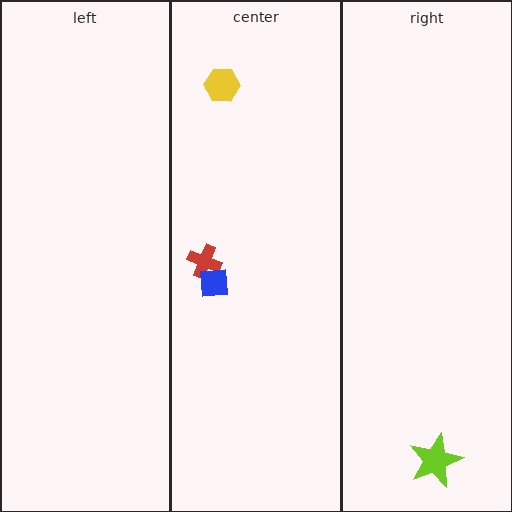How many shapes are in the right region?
1.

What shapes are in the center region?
The red cross, the blue square, the yellow hexagon.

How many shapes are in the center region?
3.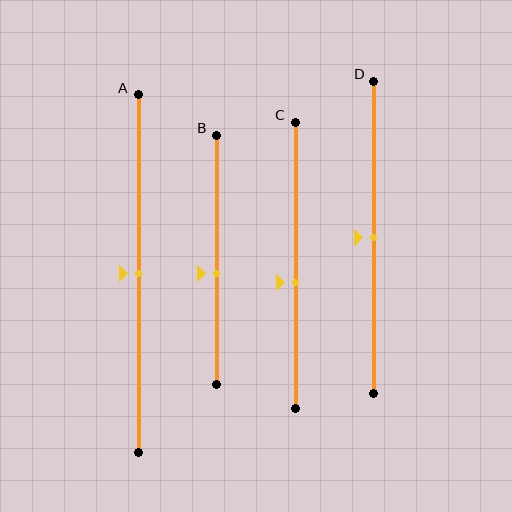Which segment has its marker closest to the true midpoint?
Segment A has its marker closest to the true midpoint.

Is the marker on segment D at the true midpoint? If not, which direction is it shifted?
Yes, the marker on segment D is at the true midpoint.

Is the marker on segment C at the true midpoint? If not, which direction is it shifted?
No, the marker on segment C is shifted downward by about 6% of the segment length.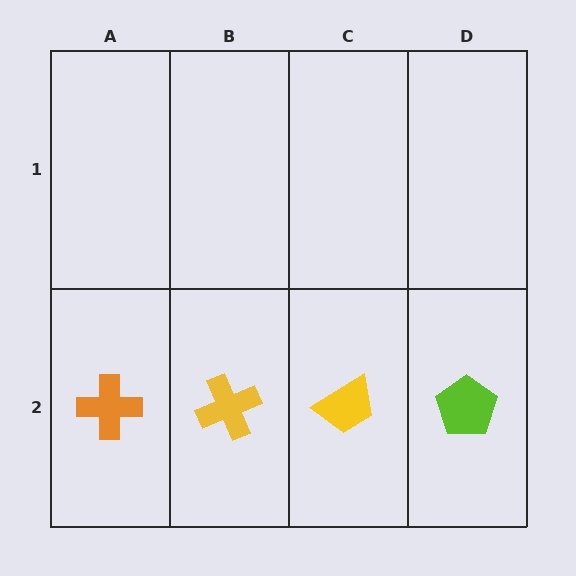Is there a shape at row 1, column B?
No, that cell is empty.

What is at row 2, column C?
A yellow trapezoid.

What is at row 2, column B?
A yellow cross.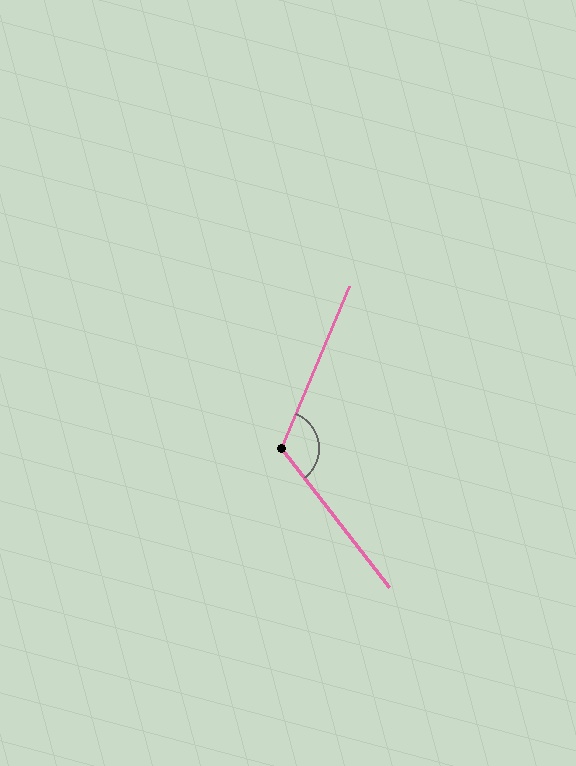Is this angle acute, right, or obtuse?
It is obtuse.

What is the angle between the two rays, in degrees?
Approximately 119 degrees.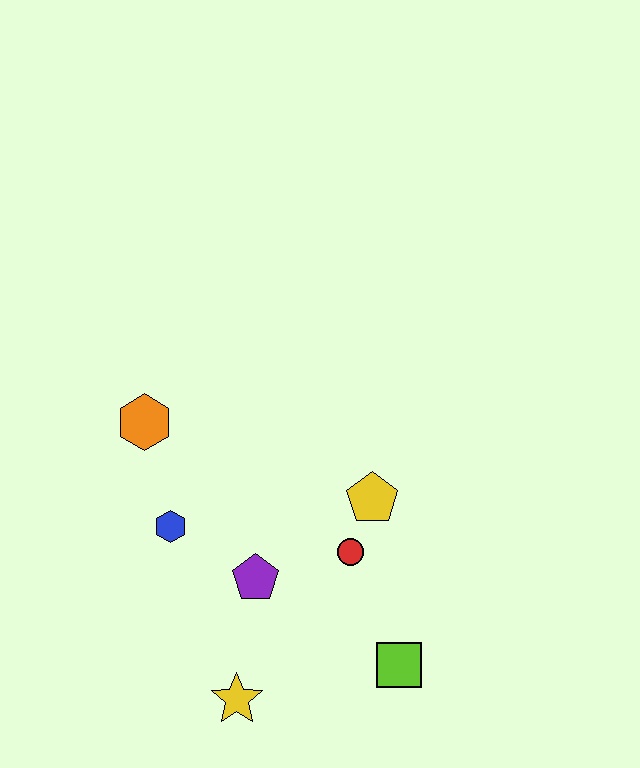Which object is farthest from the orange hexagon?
The lime square is farthest from the orange hexagon.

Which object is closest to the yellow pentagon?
The red circle is closest to the yellow pentagon.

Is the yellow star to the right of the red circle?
No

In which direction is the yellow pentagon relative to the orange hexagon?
The yellow pentagon is to the right of the orange hexagon.